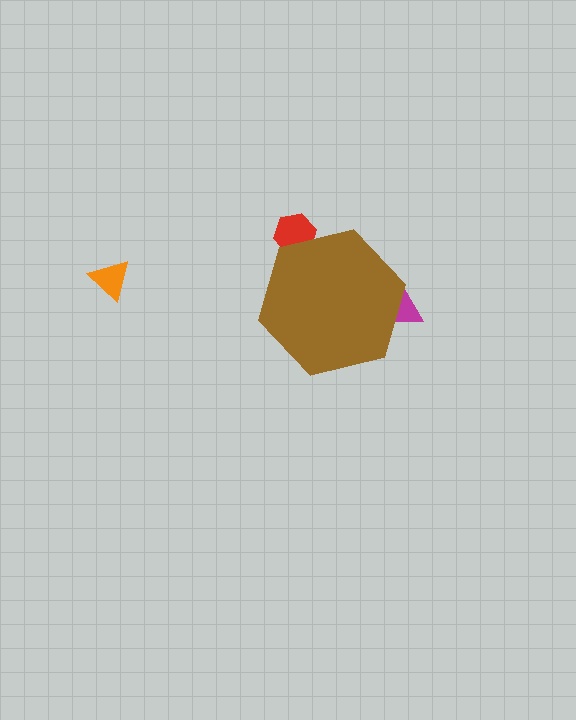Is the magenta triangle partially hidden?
Yes, the magenta triangle is partially hidden behind the brown hexagon.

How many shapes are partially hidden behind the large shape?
2 shapes are partially hidden.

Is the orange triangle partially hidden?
No, the orange triangle is fully visible.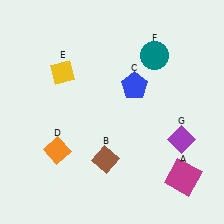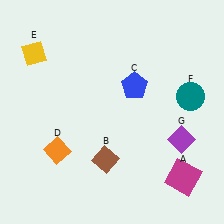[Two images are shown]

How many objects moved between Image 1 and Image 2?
2 objects moved between the two images.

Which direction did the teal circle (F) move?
The teal circle (F) moved down.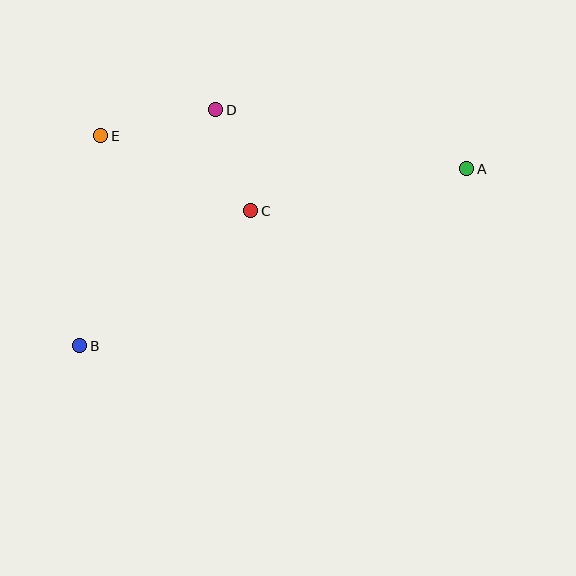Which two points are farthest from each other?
Points A and B are farthest from each other.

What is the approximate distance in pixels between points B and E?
The distance between B and E is approximately 211 pixels.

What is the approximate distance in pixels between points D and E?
The distance between D and E is approximately 118 pixels.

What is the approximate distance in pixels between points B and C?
The distance between B and C is approximately 218 pixels.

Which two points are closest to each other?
Points C and D are closest to each other.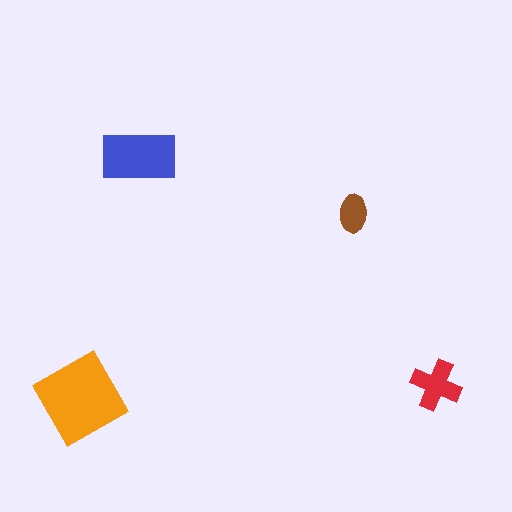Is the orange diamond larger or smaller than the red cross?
Larger.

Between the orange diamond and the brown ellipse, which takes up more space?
The orange diamond.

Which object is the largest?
The orange diamond.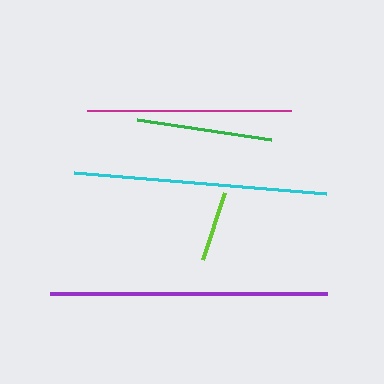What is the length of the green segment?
The green segment is approximately 136 pixels long.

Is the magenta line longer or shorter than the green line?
The magenta line is longer than the green line.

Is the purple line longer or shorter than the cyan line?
The purple line is longer than the cyan line.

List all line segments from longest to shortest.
From longest to shortest: purple, cyan, magenta, green, lime.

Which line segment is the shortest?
The lime line is the shortest at approximately 70 pixels.